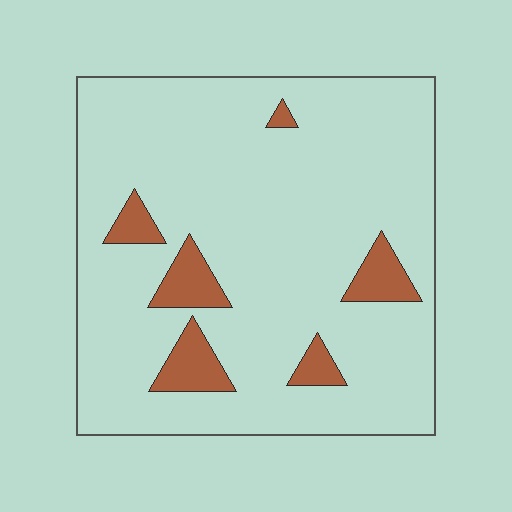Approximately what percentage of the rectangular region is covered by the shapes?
Approximately 10%.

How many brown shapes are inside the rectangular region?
6.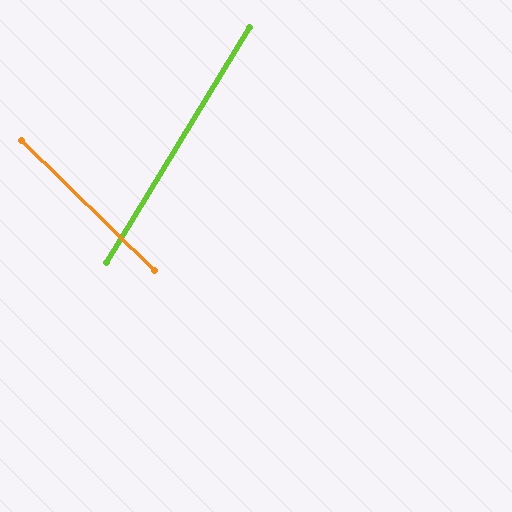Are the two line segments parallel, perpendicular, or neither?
Neither parallel nor perpendicular — they differ by about 77°.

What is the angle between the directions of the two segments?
Approximately 77 degrees.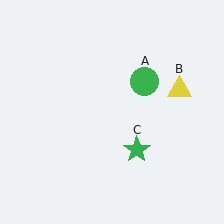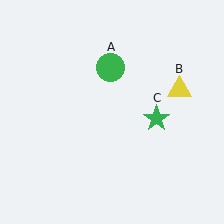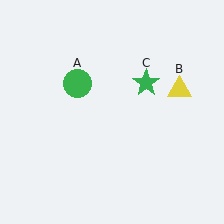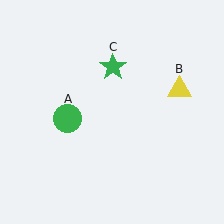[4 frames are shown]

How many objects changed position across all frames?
2 objects changed position: green circle (object A), green star (object C).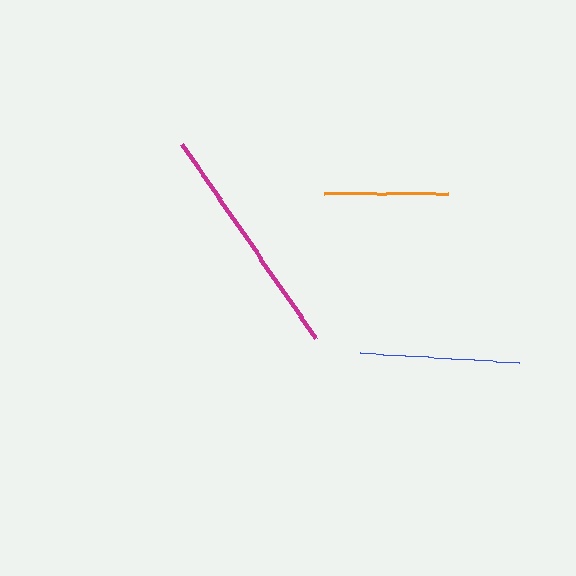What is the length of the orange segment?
The orange segment is approximately 124 pixels long.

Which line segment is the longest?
The magenta line is the longest at approximately 236 pixels.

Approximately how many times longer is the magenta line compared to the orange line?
The magenta line is approximately 1.9 times the length of the orange line.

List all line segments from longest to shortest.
From longest to shortest: magenta, blue, orange.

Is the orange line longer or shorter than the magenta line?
The magenta line is longer than the orange line.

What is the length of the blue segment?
The blue segment is approximately 159 pixels long.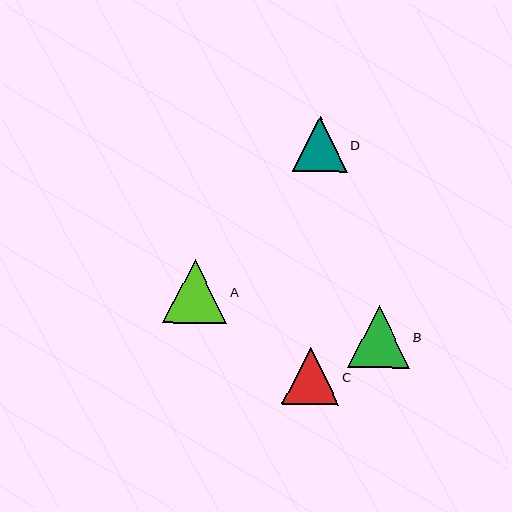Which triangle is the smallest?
Triangle D is the smallest with a size of approximately 55 pixels.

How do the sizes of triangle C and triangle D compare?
Triangle C and triangle D are approximately the same size.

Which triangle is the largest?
Triangle A is the largest with a size of approximately 64 pixels.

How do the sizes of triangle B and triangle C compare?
Triangle B and triangle C are approximately the same size.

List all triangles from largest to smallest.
From largest to smallest: A, B, C, D.